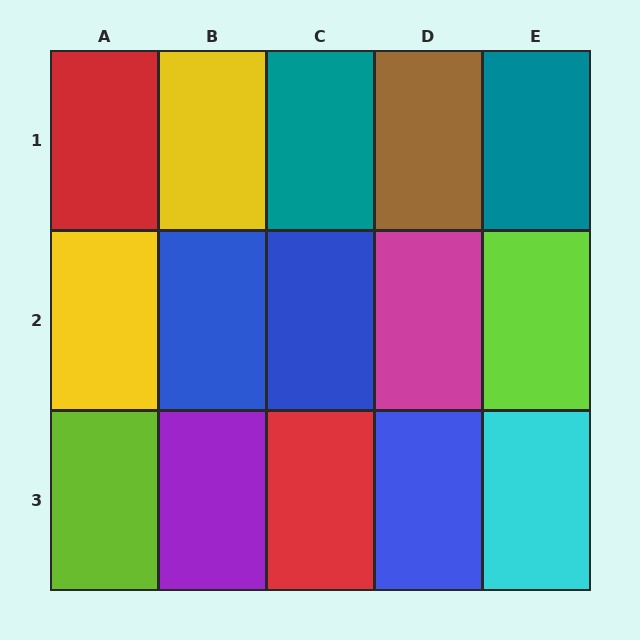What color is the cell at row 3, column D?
Blue.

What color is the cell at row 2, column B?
Blue.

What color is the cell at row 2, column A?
Yellow.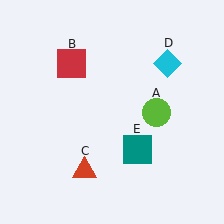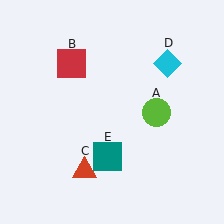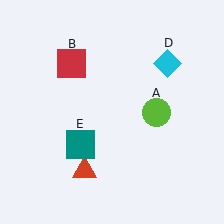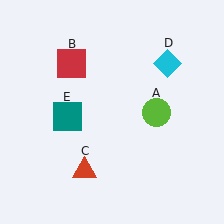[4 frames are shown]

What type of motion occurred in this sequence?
The teal square (object E) rotated clockwise around the center of the scene.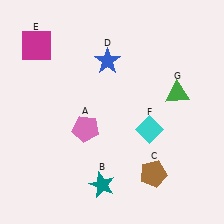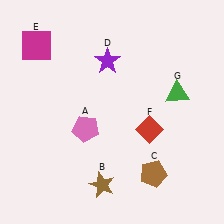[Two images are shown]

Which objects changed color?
B changed from teal to brown. D changed from blue to purple. F changed from cyan to red.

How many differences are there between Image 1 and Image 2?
There are 3 differences between the two images.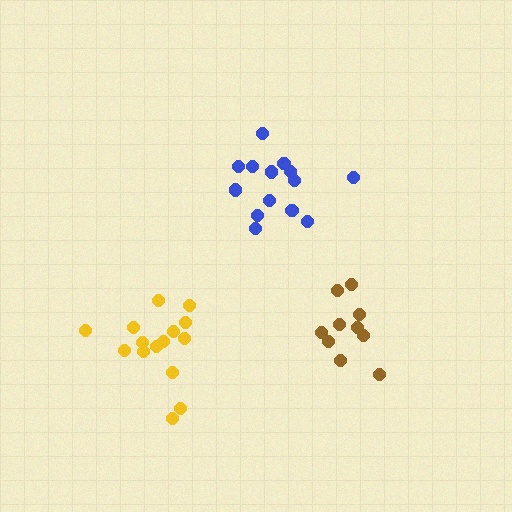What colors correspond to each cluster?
The clusters are colored: yellow, brown, blue.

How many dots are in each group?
Group 1: 15 dots, Group 2: 10 dots, Group 3: 15 dots (40 total).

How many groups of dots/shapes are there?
There are 3 groups.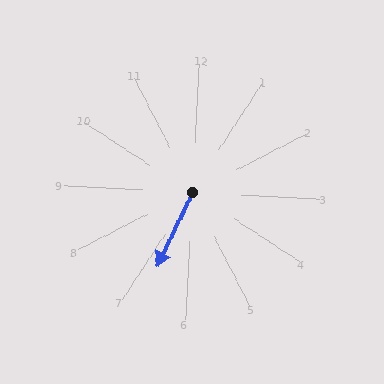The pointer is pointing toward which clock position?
Roughly 7 o'clock.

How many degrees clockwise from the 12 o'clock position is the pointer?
Approximately 202 degrees.